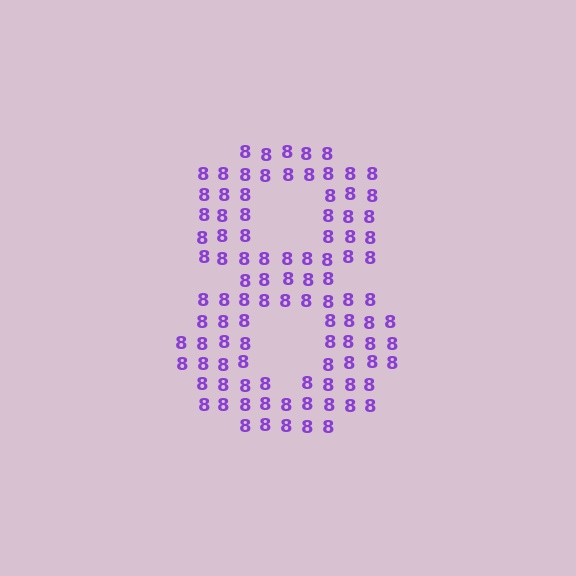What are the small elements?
The small elements are digit 8's.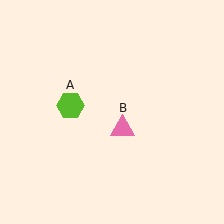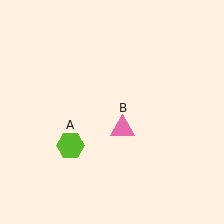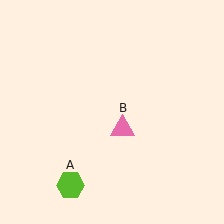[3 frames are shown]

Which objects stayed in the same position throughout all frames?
Pink triangle (object B) remained stationary.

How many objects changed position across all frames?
1 object changed position: lime hexagon (object A).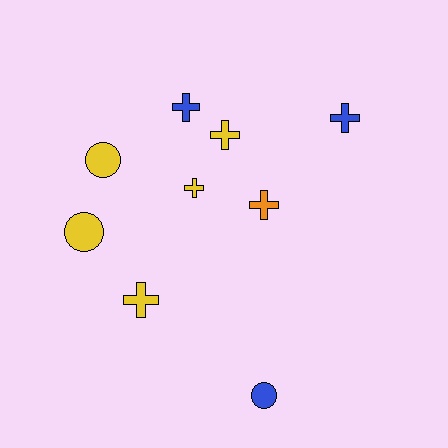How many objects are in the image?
There are 9 objects.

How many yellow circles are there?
There are 2 yellow circles.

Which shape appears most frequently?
Cross, with 6 objects.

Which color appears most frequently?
Yellow, with 5 objects.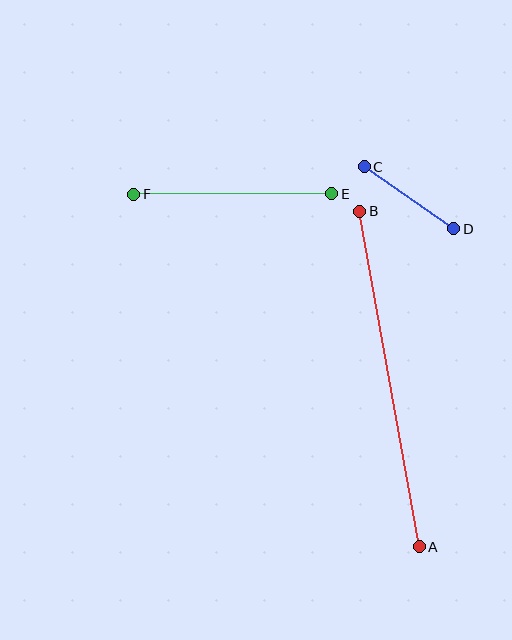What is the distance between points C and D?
The distance is approximately 109 pixels.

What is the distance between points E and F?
The distance is approximately 198 pixels.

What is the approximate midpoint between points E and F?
The midpoint is at approximately (233, 194) pixels.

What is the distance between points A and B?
The distance is approximately 341 pixels.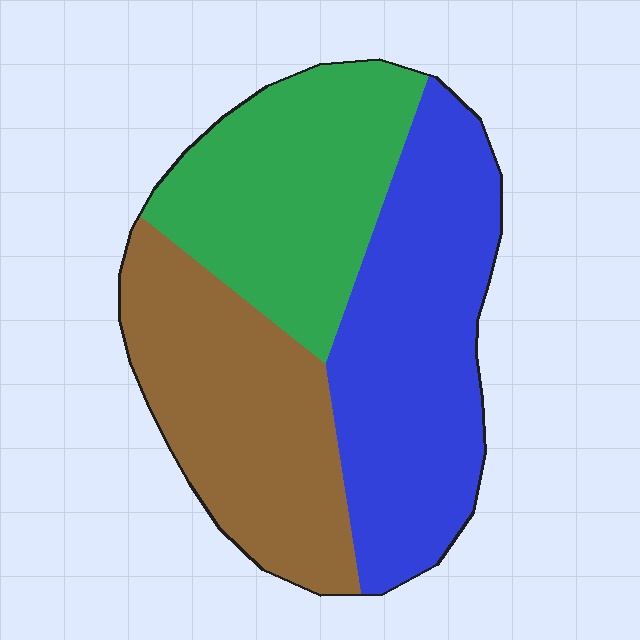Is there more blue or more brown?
Blue.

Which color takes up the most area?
Blue, at roughly 40%.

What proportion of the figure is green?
Green covers roughly 30% of the figure.